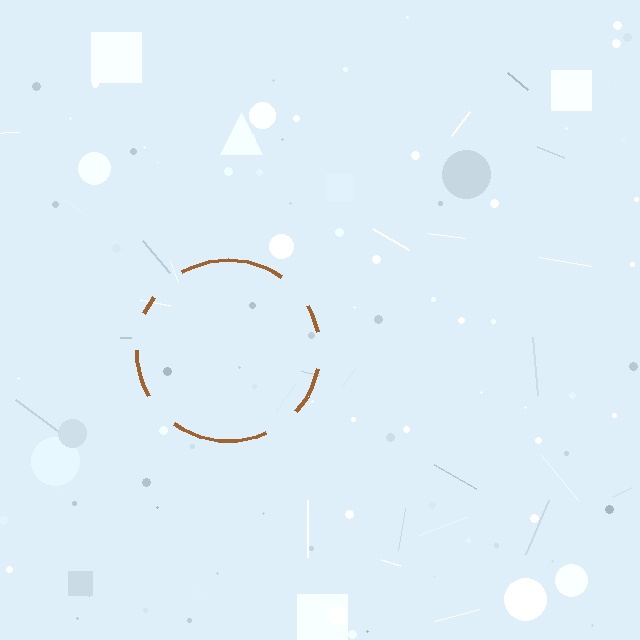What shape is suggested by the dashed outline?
The dashed outline suggests a circle.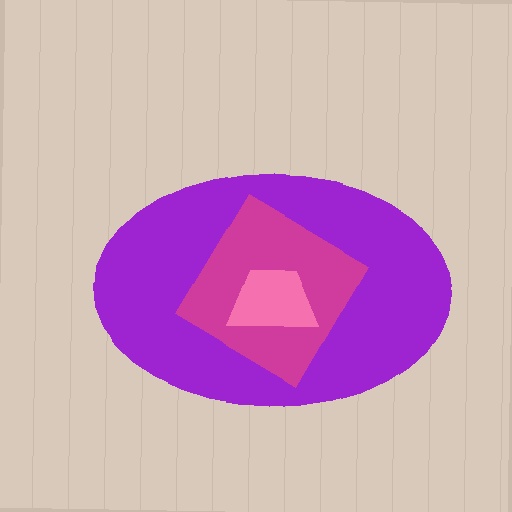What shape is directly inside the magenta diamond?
The pink trapezoid.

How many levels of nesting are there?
3.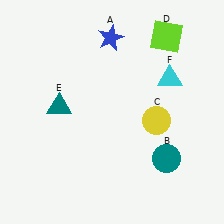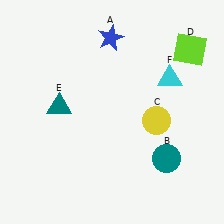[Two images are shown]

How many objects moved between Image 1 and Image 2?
1 object moved between the two images.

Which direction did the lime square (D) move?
The lime square (D) moved right.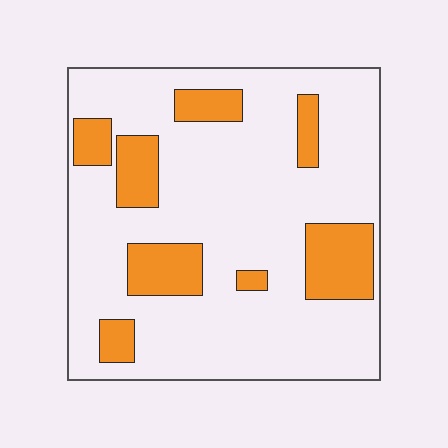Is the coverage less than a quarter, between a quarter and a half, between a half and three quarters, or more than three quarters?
Less than a quarter.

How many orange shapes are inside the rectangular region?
8.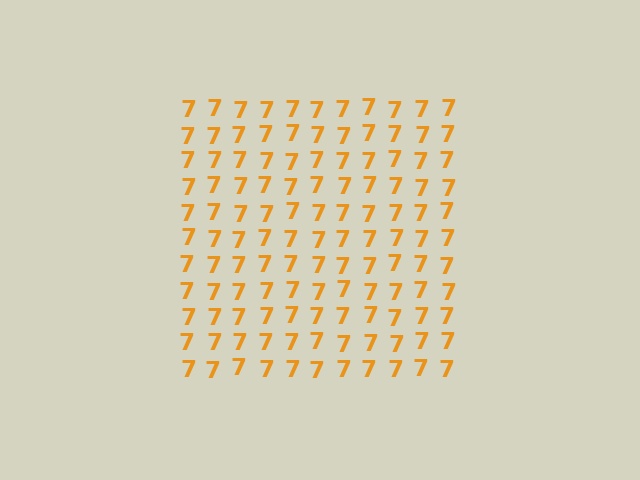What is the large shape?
The large shape is a square.